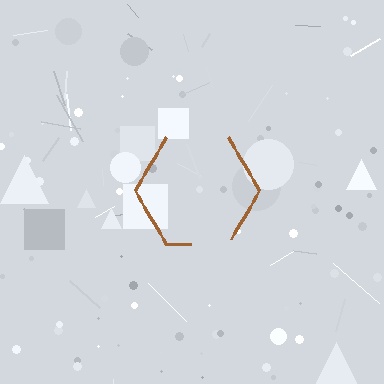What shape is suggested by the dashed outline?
The dashed outline suggests a hexagon.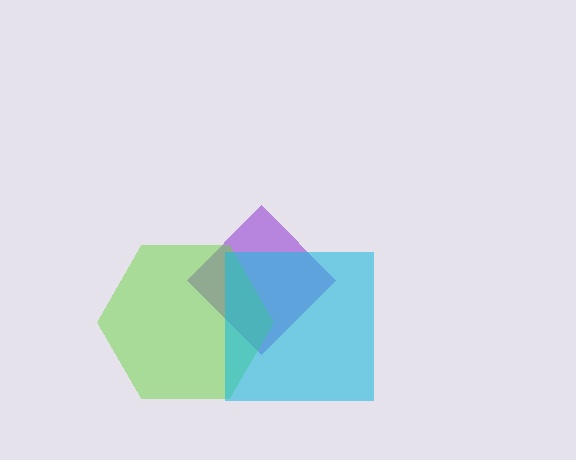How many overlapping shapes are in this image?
There are 3 overlapping shapes in the image.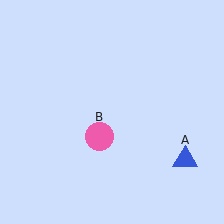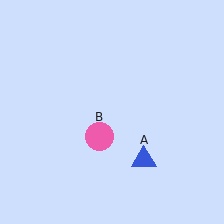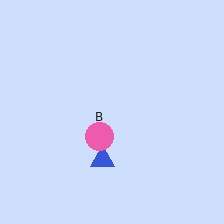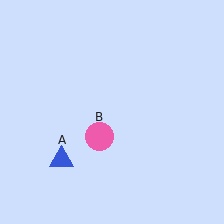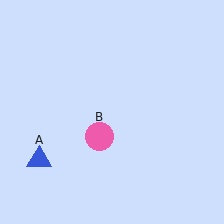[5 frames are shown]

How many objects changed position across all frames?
1 object changed position: blue triangle (object A).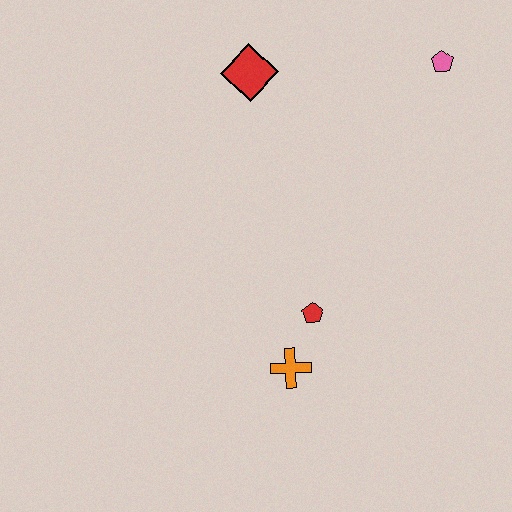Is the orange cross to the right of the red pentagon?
No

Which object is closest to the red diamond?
The pink pentagon is closest to the red diamond.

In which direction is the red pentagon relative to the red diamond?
The red pentagon is below the red diamond.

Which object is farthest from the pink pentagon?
The orange cross is farthest from the pink pentagon.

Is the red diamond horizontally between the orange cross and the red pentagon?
No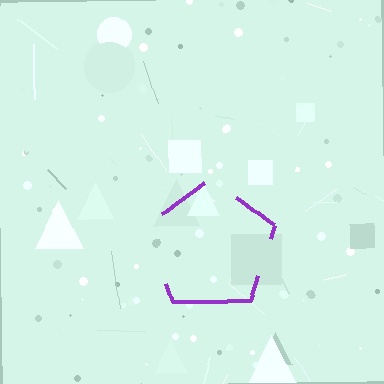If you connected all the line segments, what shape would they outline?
They would outline a pentagon.